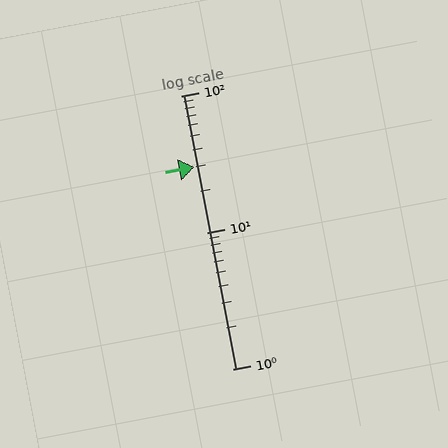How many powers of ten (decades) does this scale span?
The scale spans 2 decades, from 1 to 100.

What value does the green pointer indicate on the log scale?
The pointer indicates approximately 30.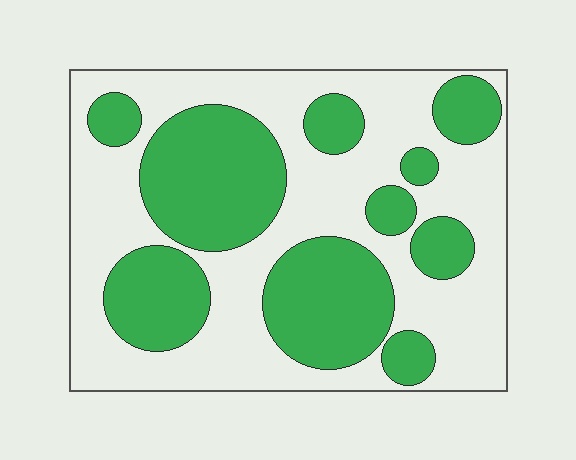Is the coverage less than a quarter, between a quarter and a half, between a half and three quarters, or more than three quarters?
Between a quarter and a half.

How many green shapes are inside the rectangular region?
10.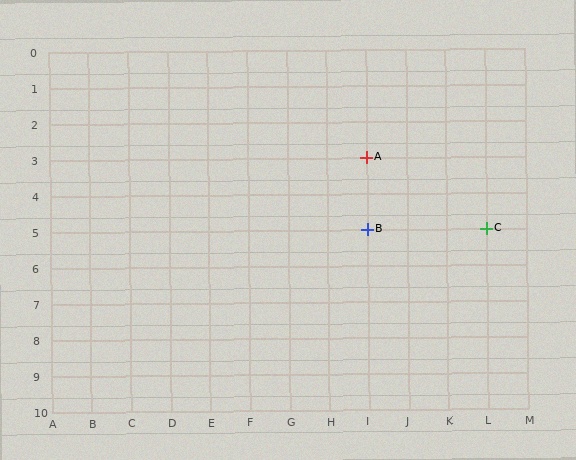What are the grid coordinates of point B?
Point B is at grid coordinates (I, 5).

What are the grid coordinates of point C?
Point C is at grid coordinates (L, 5).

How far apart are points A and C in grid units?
Points A and C are 3 columns and 2 rows apart (about 3.6 grid units diagonally).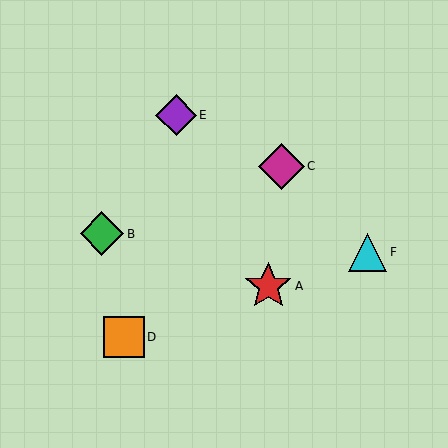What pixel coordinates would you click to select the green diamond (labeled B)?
Click at (102, 234) to select the green diamond B.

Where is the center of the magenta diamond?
The center of the magenta diamond is at (281, 166).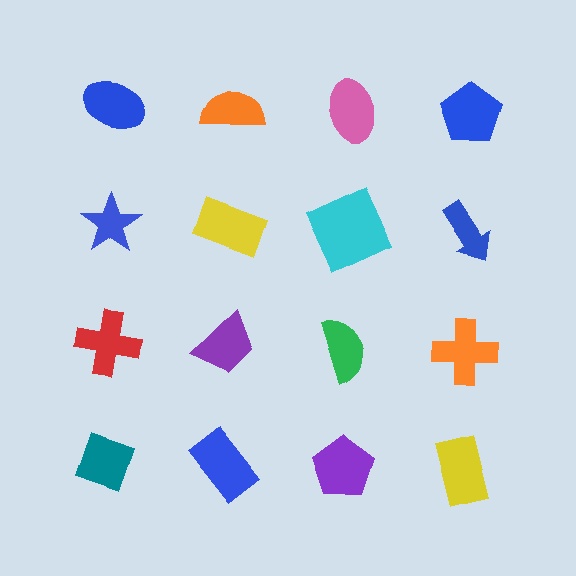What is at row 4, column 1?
A teal diamond.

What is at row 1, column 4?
A blue pentagon.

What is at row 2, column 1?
A blue star.